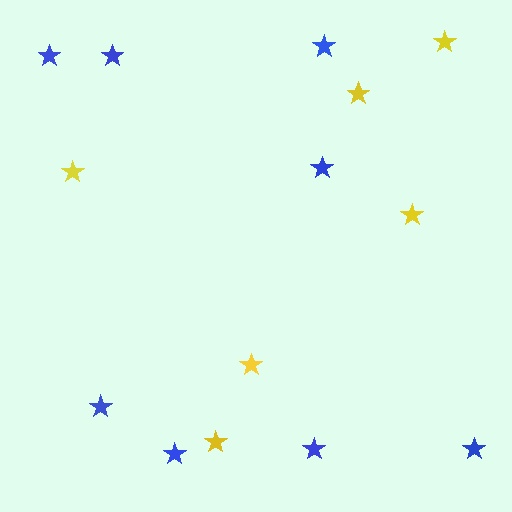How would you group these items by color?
There are 2 groups: one group of blue stars (8) and one group of yellow stars (6).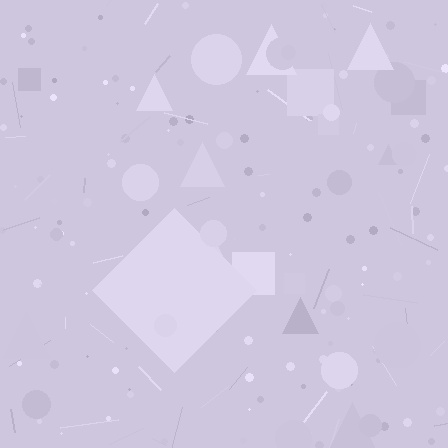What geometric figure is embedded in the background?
A diamond is embedded in the background.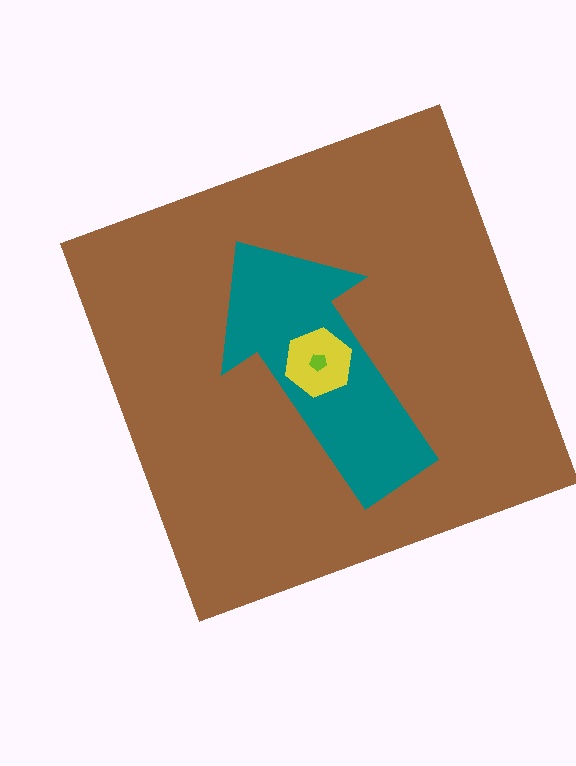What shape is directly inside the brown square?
The teal arrow.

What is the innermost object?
The lime pentagon.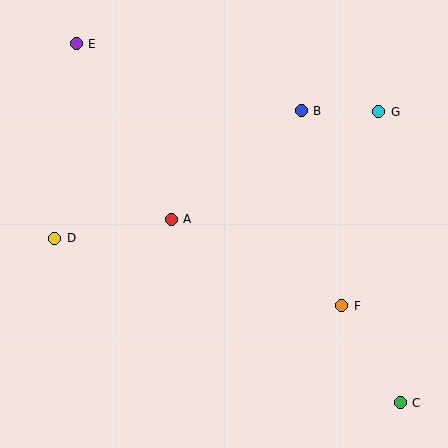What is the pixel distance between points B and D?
The distance between B and D is 277 pixels.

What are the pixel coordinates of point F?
Point F is at (342, 306).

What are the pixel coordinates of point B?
Point B is at (301, 111).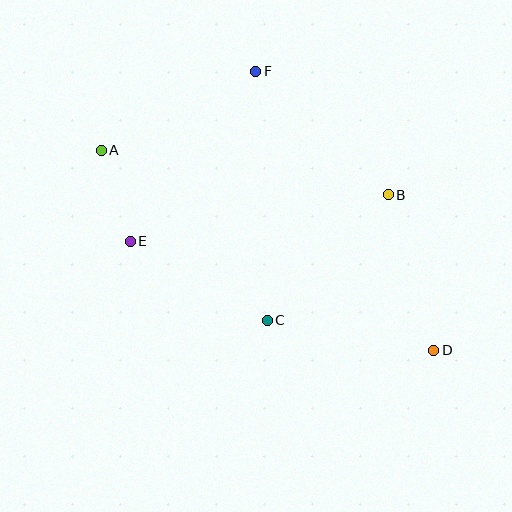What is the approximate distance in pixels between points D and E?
The distance between D and E is approximately 322 pixels.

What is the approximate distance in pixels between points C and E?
The distance between C and E is approximately 158 pixels.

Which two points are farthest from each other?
Points A and D are farthest from each other.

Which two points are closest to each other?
Points A and E are closest to each other.